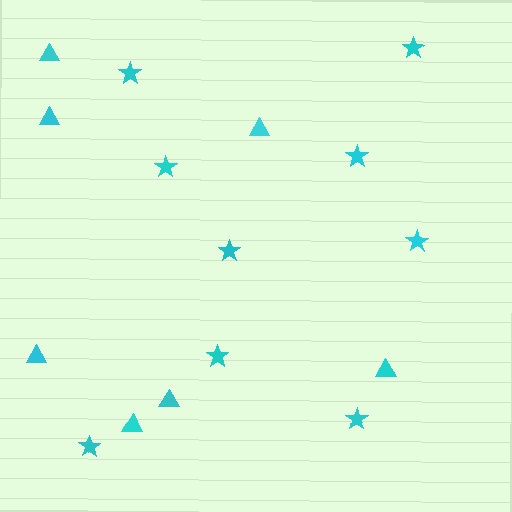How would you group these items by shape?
There are 2 groups: one group of stars (9) and one group of triangles (7).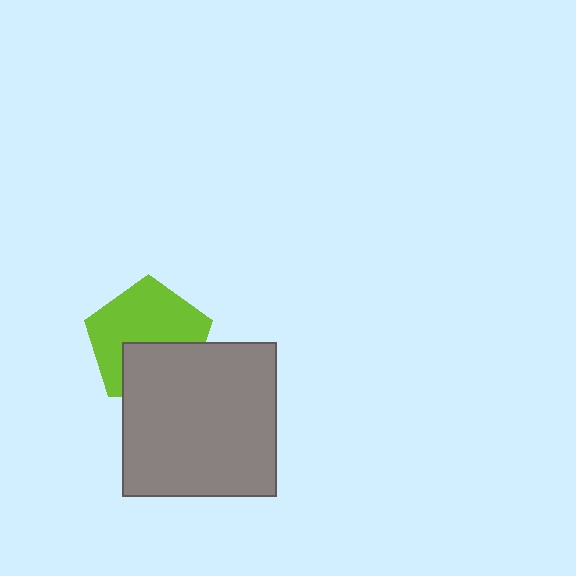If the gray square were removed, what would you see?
You would see the complete lime pentagon.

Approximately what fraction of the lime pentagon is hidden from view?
Roughly 38% of the lime pentagon is hidden behind the gray square.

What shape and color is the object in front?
The object in front is a gray square.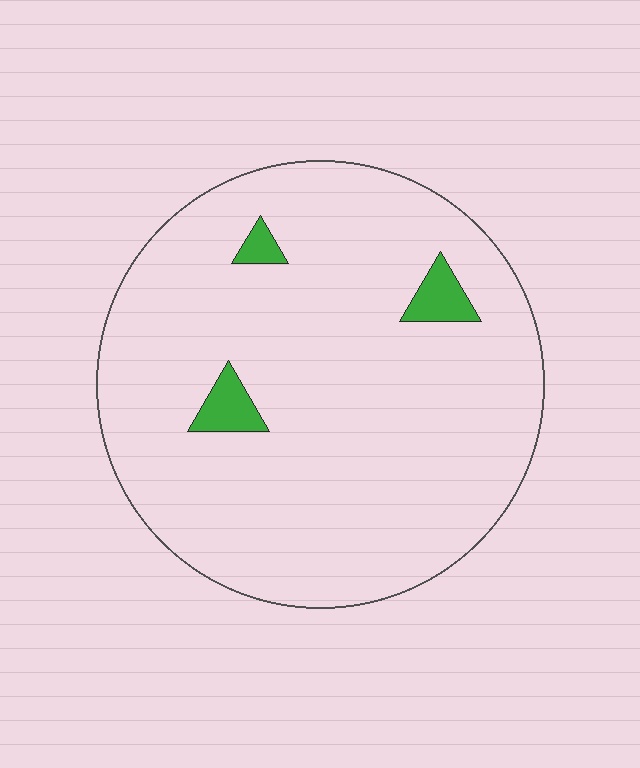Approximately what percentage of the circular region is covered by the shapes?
Approximately 5%.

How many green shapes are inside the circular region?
3.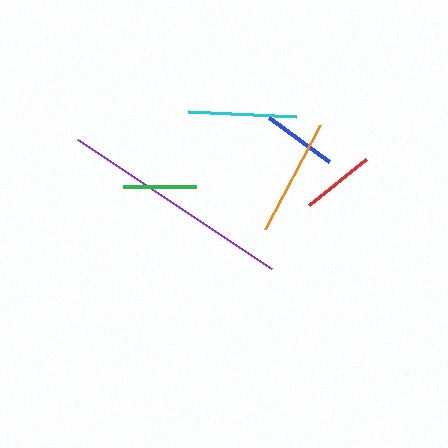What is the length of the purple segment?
The purple segment is approximately 233 pixels long.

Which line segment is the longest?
The purple line is the longest at approximately 233 pixels.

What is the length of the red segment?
The red segment is approximately 73 pixels long.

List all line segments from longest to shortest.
From longest to shortest: purple, orange, cyan, blue, green, red.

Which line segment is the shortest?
The red line is the shortest at approximately 73 pixels.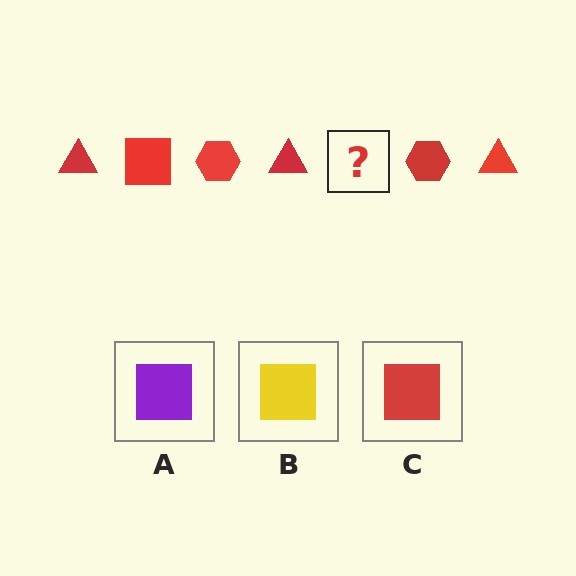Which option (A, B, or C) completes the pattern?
C.